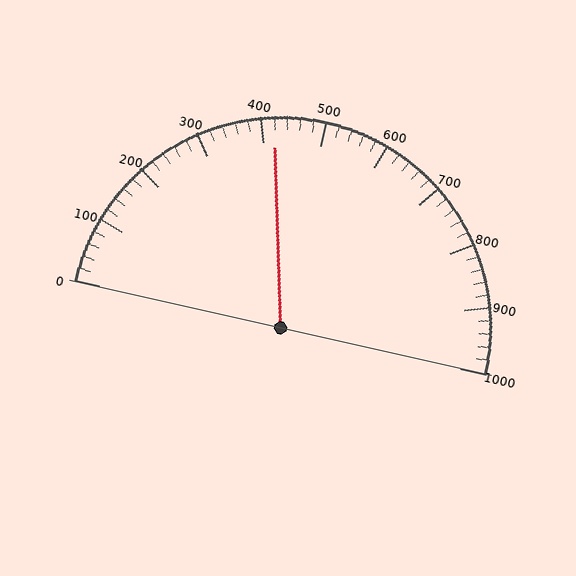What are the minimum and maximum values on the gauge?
The gauge ranges from 0 to 1000.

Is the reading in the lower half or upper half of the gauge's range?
The reading is in the lower half of the range (0 to 1000).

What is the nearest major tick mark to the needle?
The nearest major tick mark is 400.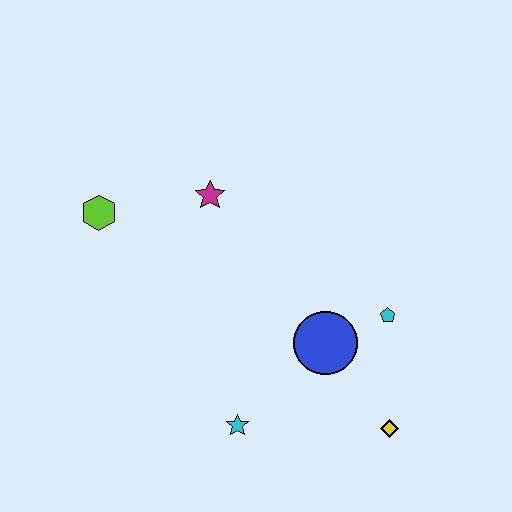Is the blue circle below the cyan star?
No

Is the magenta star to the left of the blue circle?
Yes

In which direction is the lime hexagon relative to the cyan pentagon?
The lime hexagon is to the left of the cyan pentagon.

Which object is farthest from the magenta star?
The yellow diamond is farthest from the magenta star.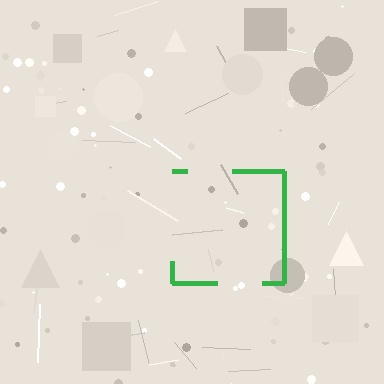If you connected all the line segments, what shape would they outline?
They would outline a square.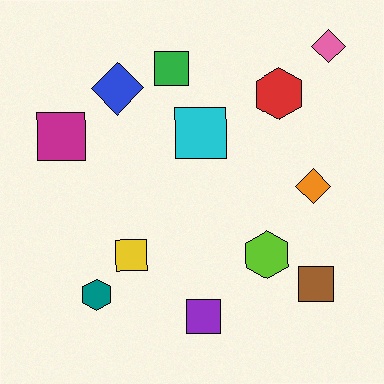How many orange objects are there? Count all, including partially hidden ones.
There is 1 orange object.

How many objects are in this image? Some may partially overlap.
There are 12 objects.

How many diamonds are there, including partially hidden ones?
There are 3 diamonds.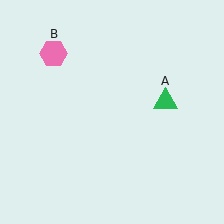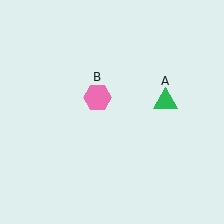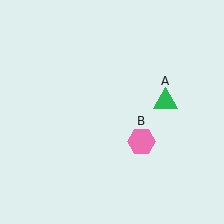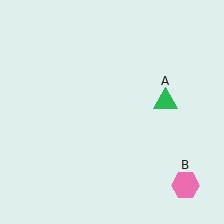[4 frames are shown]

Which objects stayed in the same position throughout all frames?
Green triangle (object A) remained stationary.